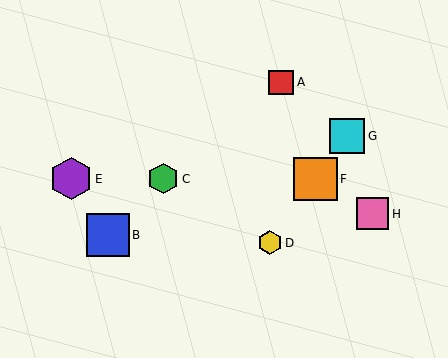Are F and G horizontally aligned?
No, F is at y≈179 and G is at y≈136.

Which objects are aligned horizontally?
Objects C, E, F are aligned horizontally.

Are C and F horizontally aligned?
Yes, both are at y≈179.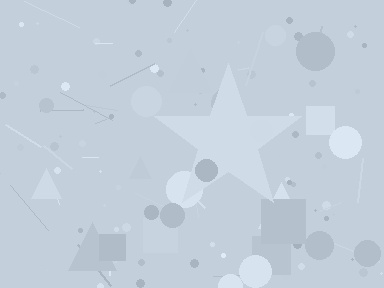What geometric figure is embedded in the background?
A star is embedded in the background.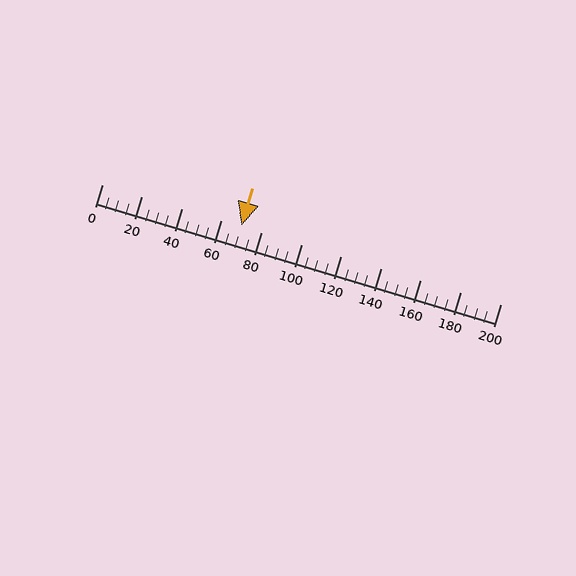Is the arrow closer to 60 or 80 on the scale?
The arrow is closer to 80.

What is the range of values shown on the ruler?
The ruler shows values from 0 to 200.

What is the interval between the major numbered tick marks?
The major tick marks are spaced 20 units apart.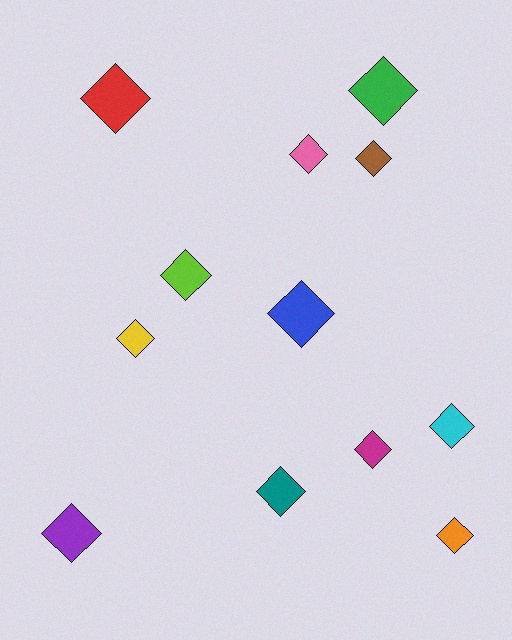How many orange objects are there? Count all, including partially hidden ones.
There is 1 orange object.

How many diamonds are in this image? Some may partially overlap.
There are 12 diamonds.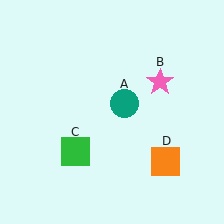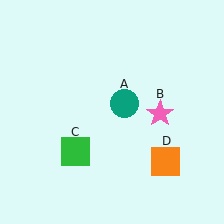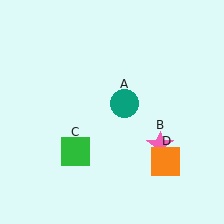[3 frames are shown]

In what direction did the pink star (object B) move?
The pink star (object B) moved down.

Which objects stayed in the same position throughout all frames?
Teal circle (object A) and green square (object C) and orange square (object D) remained stationary.